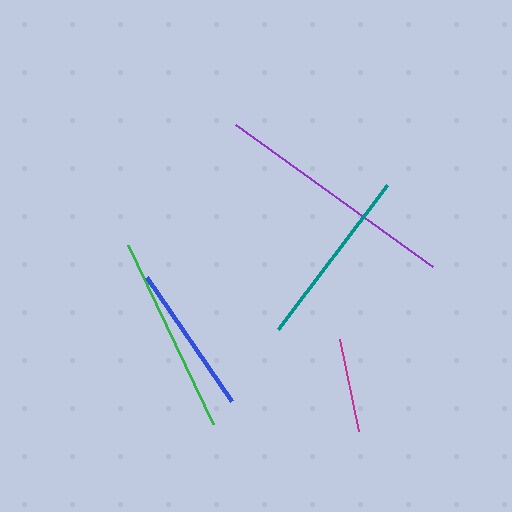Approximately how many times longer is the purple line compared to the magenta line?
The purple line is approximately 2.6 times the length of the magenta line.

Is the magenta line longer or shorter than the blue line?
The blue line is longer than the magenta line.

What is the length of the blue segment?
The blue segment is approximately 151 pixels long.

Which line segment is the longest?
The purple line is the longest at approximately 242 pixels.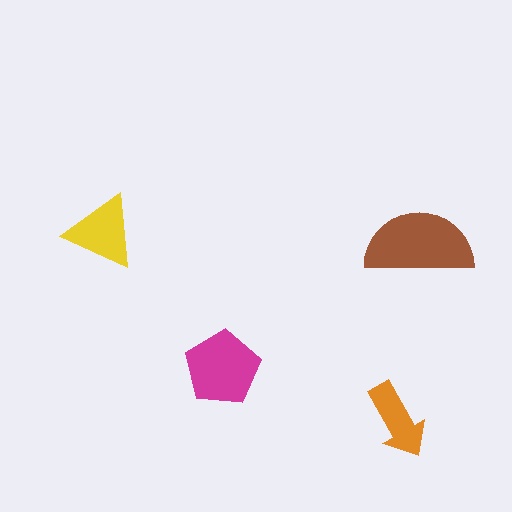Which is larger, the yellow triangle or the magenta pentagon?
The magenta pentagon.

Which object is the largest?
The brown semicircle.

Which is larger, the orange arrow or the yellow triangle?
The yellow triangle.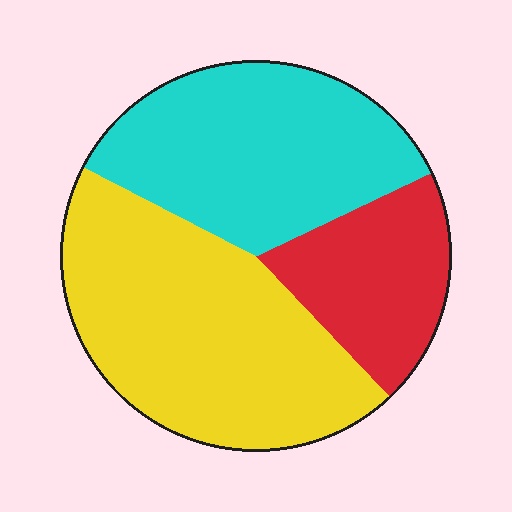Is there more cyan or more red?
Cyan.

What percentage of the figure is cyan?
Cyan covers about 35% of the figure.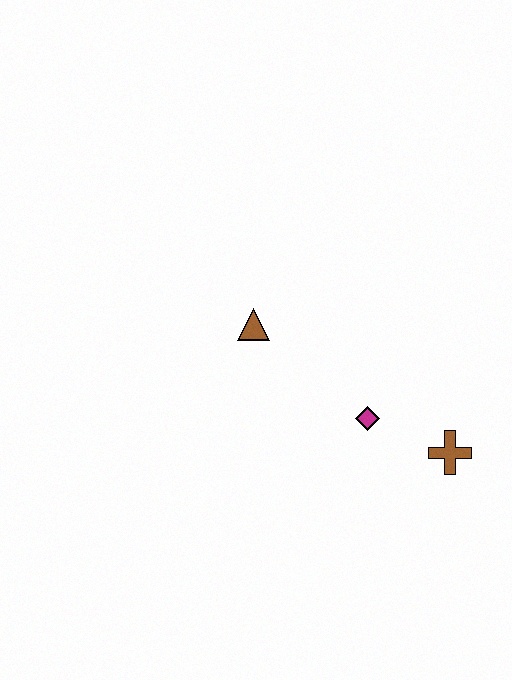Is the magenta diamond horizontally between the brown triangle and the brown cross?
Yes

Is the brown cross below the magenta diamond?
Yes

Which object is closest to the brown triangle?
The magenta diamond is closest to the brown triangle.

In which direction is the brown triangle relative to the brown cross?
The brown triangle is to the left of the brown cross.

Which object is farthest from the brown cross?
The brown triangle is farthest from the brown cross.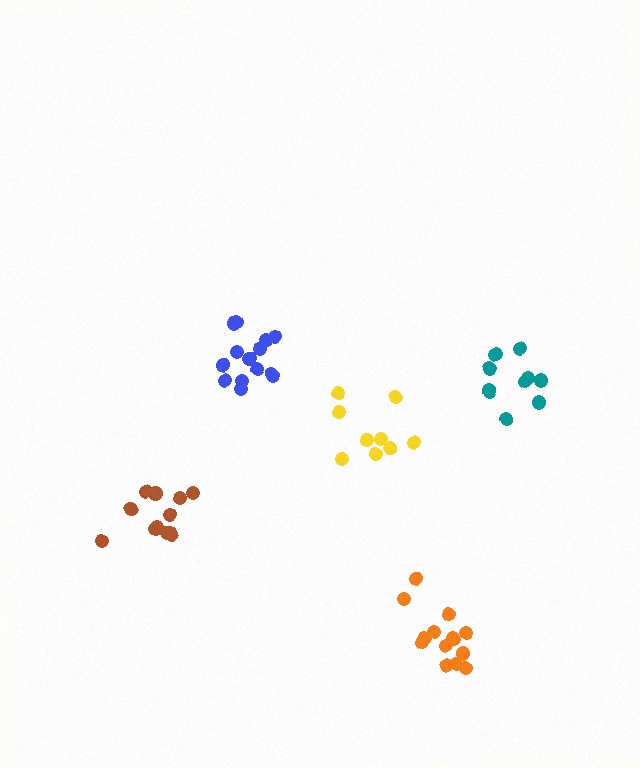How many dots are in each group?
Group 1: 10 dots, Group 2: 9 dots, Group 3: 13 dots, Group 4: 14 dots, Group 5: 12 dots (58 total).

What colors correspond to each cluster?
The clusters are colored: teal, yellow, orange, blue, brown.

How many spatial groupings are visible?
There are 5 spatial groupings.